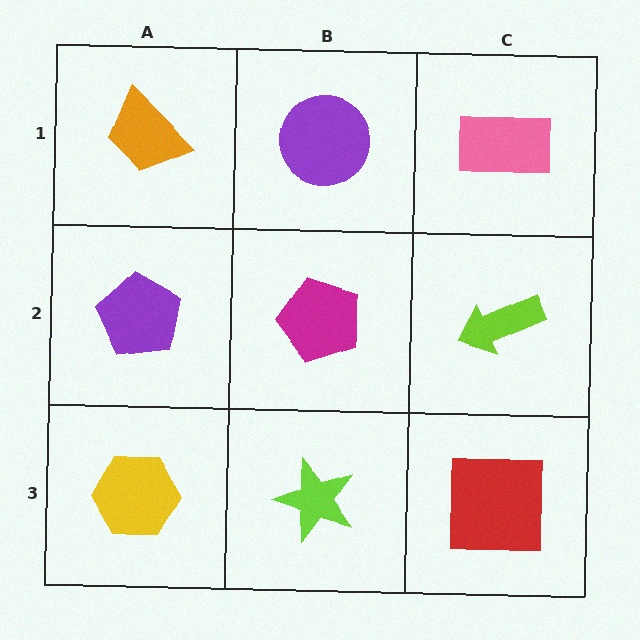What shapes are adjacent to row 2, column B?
A purple circle (row 1, column B), a lime star (row 3, column B), a purple pentagon (row 2, column A), a lime arrow (row 2, column C).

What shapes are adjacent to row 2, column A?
An orange trapezoid (row 1, column A), a yellow hexagon (row 3, column A), a magenta pentagon (row 2, column B).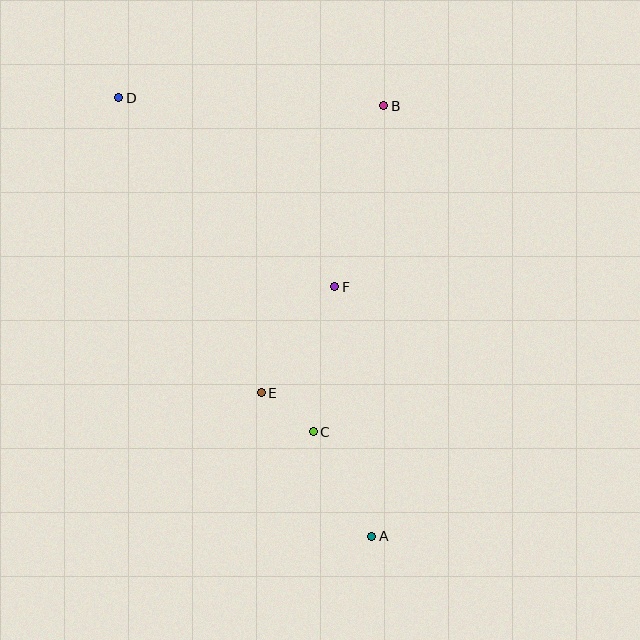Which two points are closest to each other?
Points C and E are closest to each other.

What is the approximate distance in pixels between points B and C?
The distance between B and C is approximately 334 pixels.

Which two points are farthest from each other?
Points A and D are farthest from each other.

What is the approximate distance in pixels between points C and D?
The distance between C and D is approximately 387 pixels.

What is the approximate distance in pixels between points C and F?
The distance between C and F is approximately 146 pixels.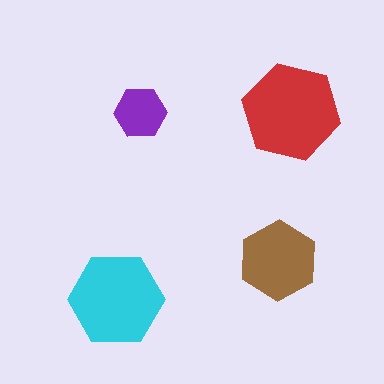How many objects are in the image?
There are 4 objects in the image.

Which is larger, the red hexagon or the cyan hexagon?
The red one.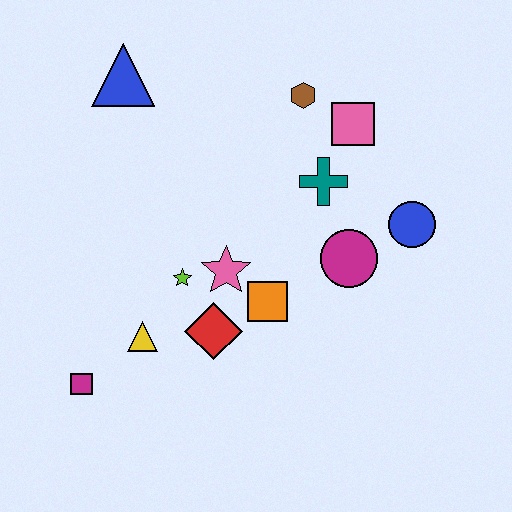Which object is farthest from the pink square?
The magenta square is farthest from the pink square.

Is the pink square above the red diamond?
Yes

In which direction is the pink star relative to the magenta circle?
The pink star is to the left of the magenta circle.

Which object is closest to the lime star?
The pink star is closest to the lime star.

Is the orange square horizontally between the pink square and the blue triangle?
Yes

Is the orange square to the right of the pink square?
No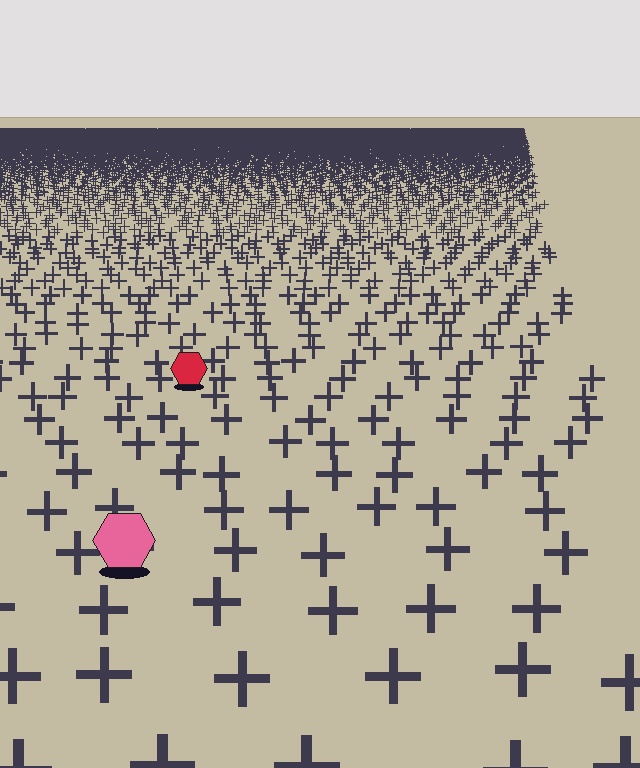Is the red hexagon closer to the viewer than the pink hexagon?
No. The pink hexagon is closer — you can tell from the texture gradient: the ground texture is coarser near it.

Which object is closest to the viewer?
The pink hexagon is closest. The texture marks near it are larger and more spread out.